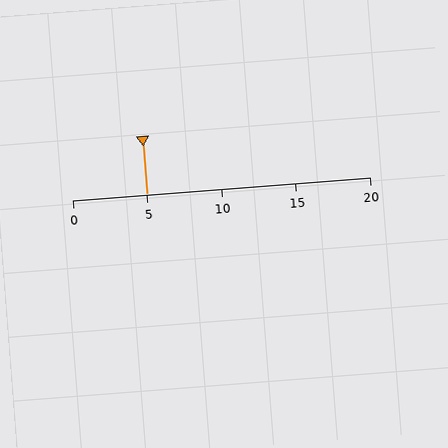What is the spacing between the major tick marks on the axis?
The major ticks are spaced 5 apart.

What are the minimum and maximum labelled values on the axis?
The axis runs from 0 to 20.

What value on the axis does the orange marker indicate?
The marker indicates approximately 5.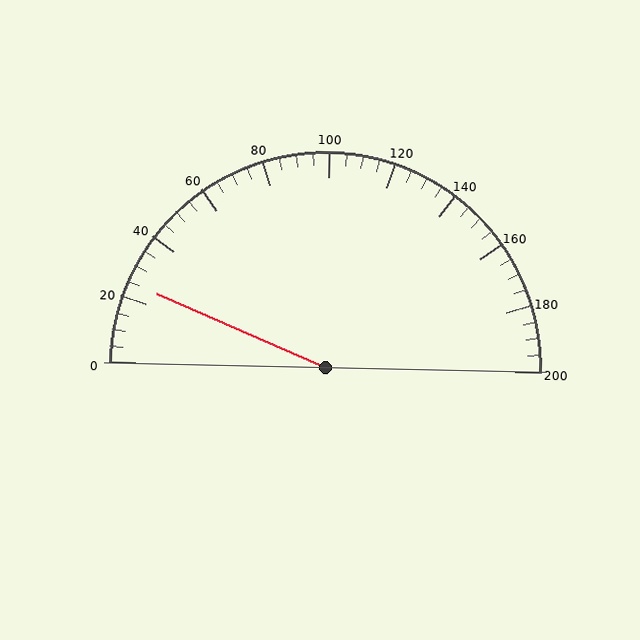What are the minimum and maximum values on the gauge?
The gauge ranges from 0 to 200.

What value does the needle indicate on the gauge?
The needle indicates approximately 25.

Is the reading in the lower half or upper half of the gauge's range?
The reading is in the lower half of the range (0 to 200).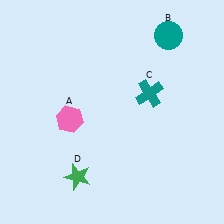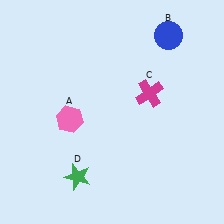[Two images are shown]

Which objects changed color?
B changed from teal to blue. C changed from teal to magenta.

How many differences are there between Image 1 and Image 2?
There are 2 differences between the two images.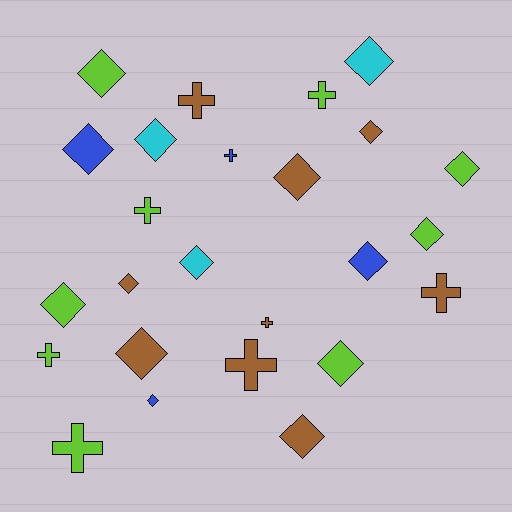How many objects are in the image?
There are 25 objects.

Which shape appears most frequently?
Diamond, with 16 objects.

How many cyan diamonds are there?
There are 3 cyan diamonds.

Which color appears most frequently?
Lime, with 9 objects.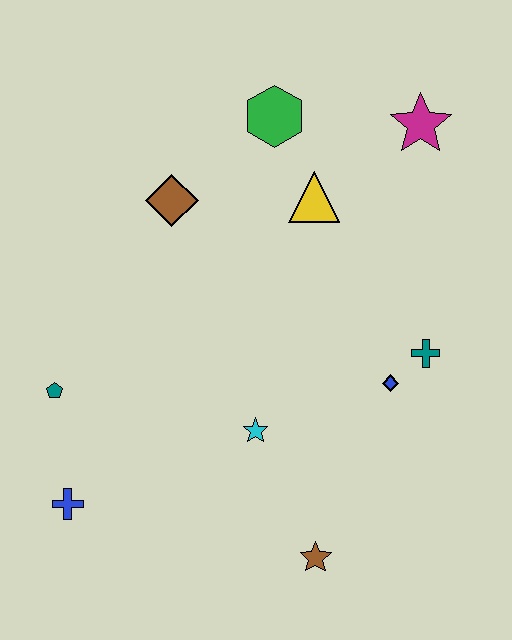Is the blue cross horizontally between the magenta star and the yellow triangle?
No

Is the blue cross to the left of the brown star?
Yes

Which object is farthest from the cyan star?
The magenta star is farthest from the cyan star.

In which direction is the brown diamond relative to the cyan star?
The brown diamond is above the cyan star.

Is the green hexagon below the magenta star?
No